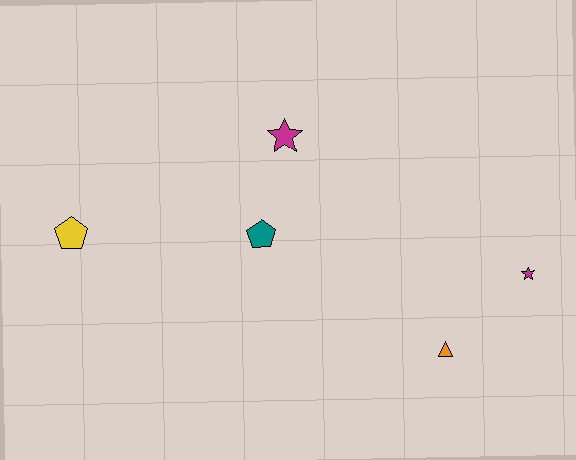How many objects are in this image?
There are 5 objects.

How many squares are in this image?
There are no squares.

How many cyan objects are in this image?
There are no cyan objects.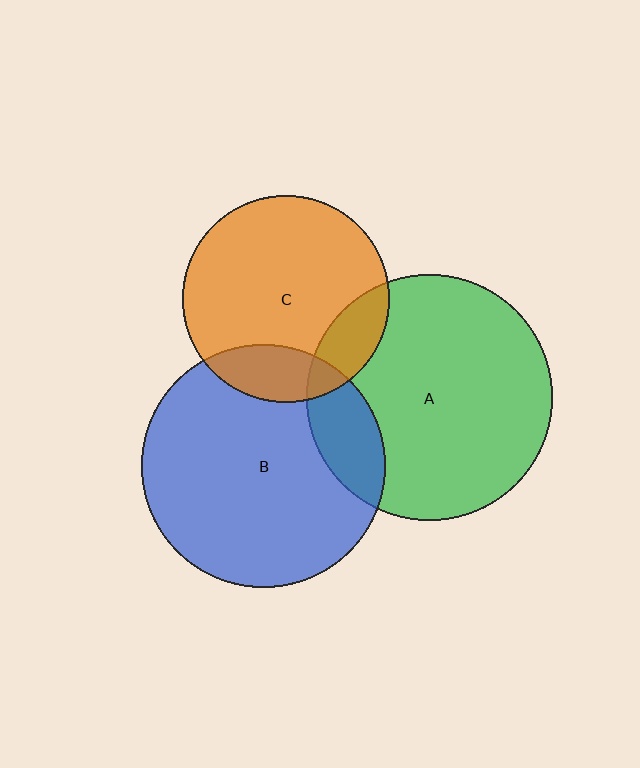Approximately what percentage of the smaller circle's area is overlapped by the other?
Approximately 15%.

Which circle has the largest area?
Circle A (green).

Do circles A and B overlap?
Yes.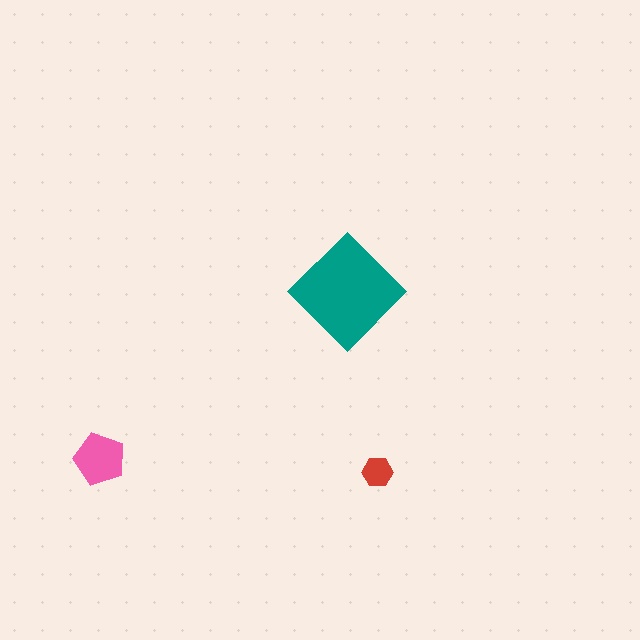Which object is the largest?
The teal diamond.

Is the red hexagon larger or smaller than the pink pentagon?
Smaller.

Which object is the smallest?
The red hexagon.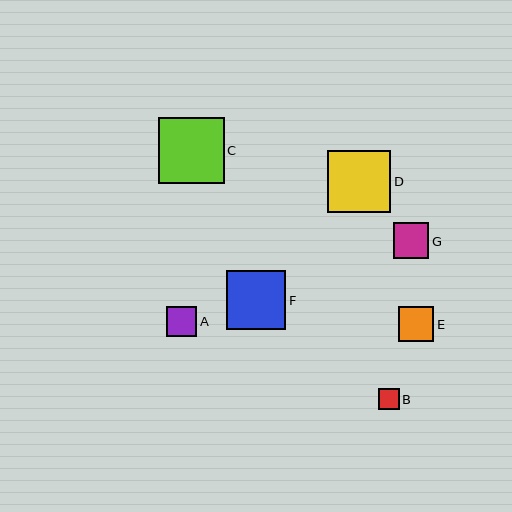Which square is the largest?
Square C is the largest with a size of approximately 66 pixels.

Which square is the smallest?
Square B is the smallest with a size of approximately 20 pixels.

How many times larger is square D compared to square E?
Square D is approximately 1.8 times the size of square E.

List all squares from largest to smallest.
From largest to smallest: C, D, F, G, E, A, B.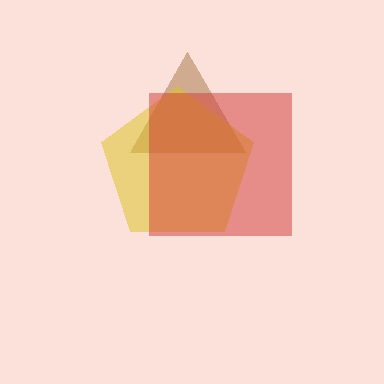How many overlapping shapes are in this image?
There are 3 overlapping shapes in the image.